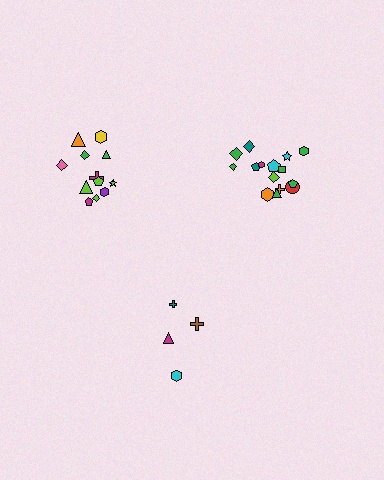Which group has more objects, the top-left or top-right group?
The top-right group.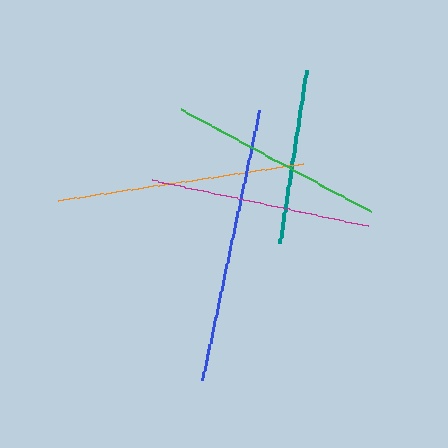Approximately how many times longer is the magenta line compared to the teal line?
The magenta line is approximately 1.3 times the length of the teal line.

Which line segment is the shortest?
The teal line is the shortest at approximately 175 pixels.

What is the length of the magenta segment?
The magenta segment is approximately 222 pixels long.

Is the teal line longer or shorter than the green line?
The green line is longer than the teal line.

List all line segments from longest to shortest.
From longest to shortest: blue, orange, magenta, green, teal.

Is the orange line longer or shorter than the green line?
The orange line is longer than the green line.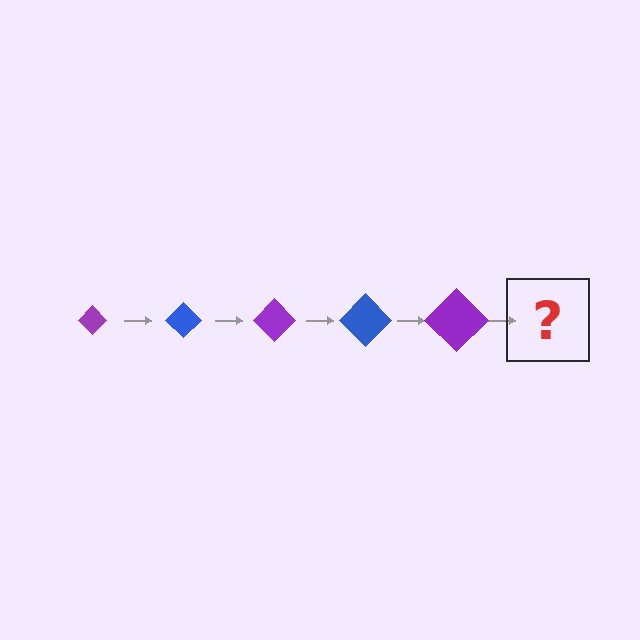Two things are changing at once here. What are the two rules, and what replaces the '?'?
The two rules are that the diamond grows larger each step and the color cycles through purple and blue. The '?' should be a blue diamond, larger than the previous one.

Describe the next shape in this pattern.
It should be a blue diamond, larger than the previous one.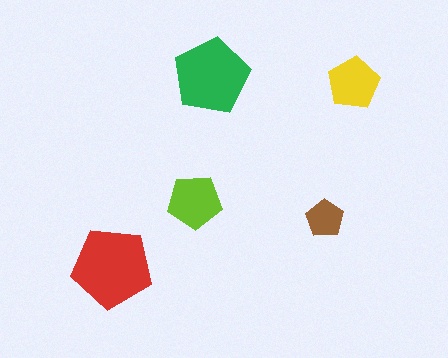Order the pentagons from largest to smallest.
the red one, the green one, the lime one, the yellow one, the brown one.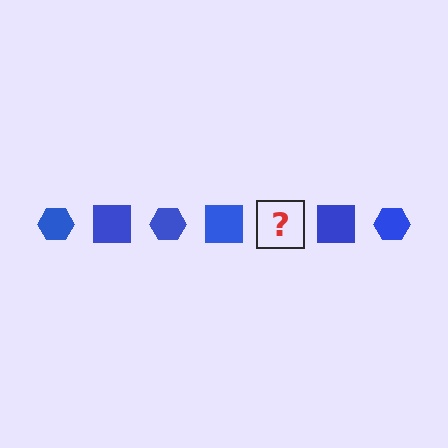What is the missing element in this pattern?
The missing element is a blue hexagon.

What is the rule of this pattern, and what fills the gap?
The rule is that the pattern cycles through hexagon, square shapes in blue. The gap should be filled with a blue hexagon.